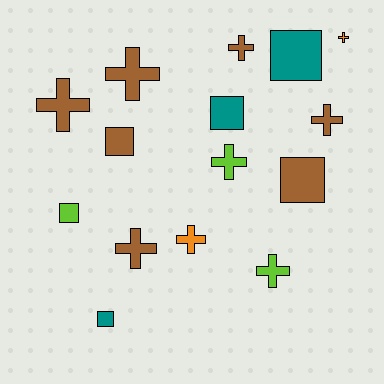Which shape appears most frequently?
Cross, with 9 objects.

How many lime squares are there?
There is 1 lime square.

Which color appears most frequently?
Brown, with 7 objects.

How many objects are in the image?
There are 15 objects.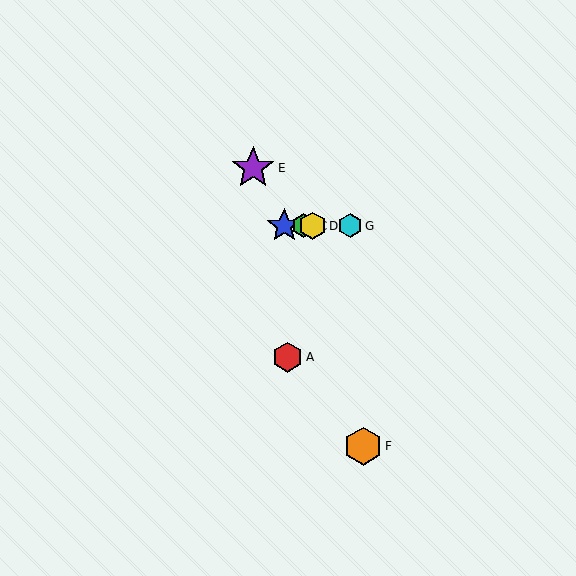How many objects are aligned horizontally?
4 objects (B, C, D, G) are aligned horizontally.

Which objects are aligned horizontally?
Objects B, C, D, G are aligned horizontally.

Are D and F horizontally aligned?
No, D is at y≈226 and F is at y≈446.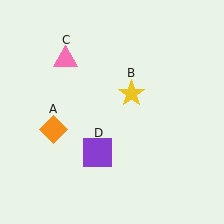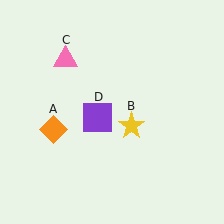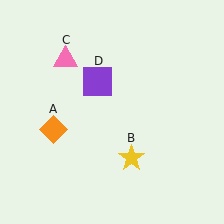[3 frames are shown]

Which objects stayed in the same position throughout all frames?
Orange diamond (object A) and pink triangle (object C) remained stationary.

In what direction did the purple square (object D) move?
The purple square (object D) moved up.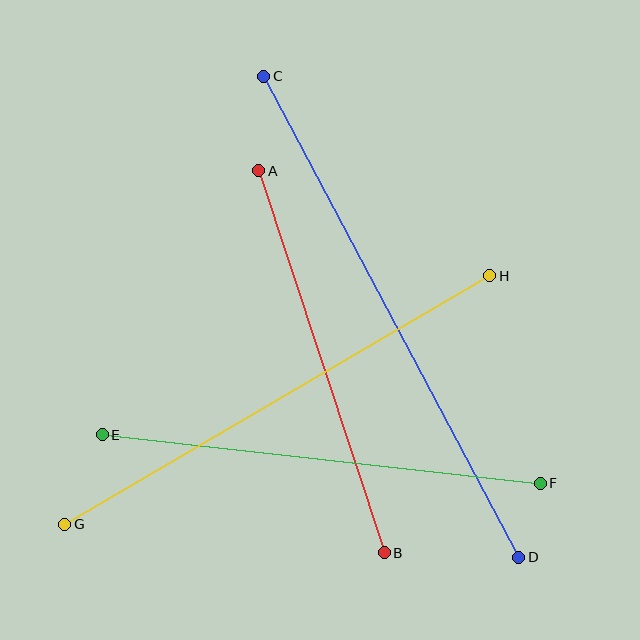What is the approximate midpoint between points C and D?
The midpoint is at approximately (391, 317) pixels.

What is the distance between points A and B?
The distance is approximately 402 pixels.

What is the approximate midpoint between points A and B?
The midpoint is at approximately (321, 362) pixels.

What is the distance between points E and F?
The distance is approximately 441 pixels.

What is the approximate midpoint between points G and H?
The midpoint is at approximately (277, 400) pixels.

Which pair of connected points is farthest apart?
Points C and D are farthest apart.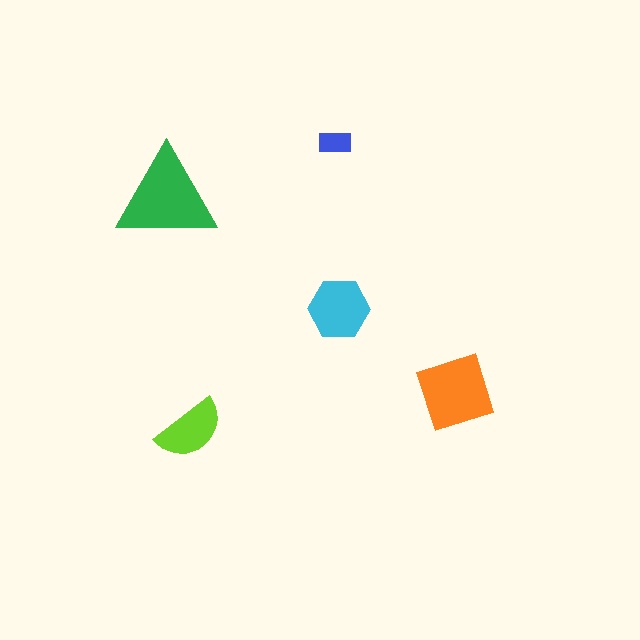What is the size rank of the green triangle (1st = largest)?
1st.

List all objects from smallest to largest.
The blue rectangle, the lime semicircle, the cyan hexagon, the orange diamond, the green triangle.